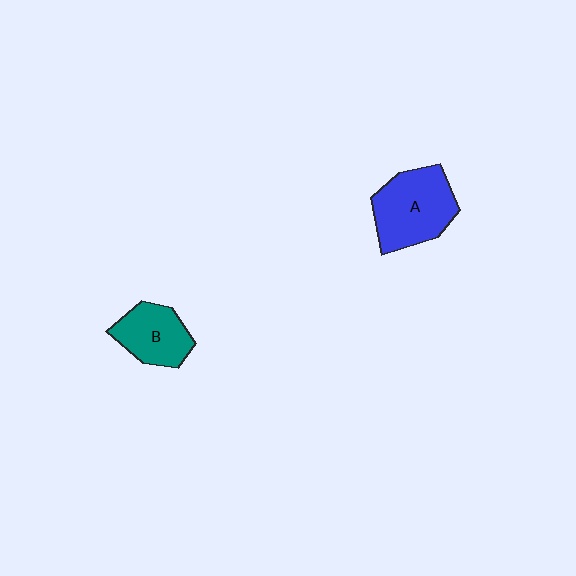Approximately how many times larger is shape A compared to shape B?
Approximately 1.4 times.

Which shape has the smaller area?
Shape B (teal).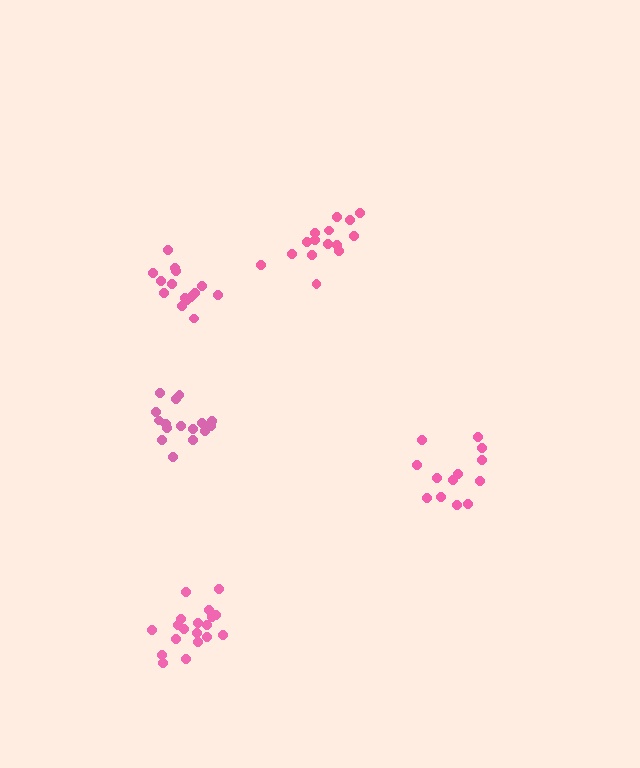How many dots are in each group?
Group 1: 15 dots, Group 2: 13 dots, Group 3: 19 dots, Group 4: 16 dots, Group 5: 15 dots (78 total).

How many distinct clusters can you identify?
There are 5 distinct clusters.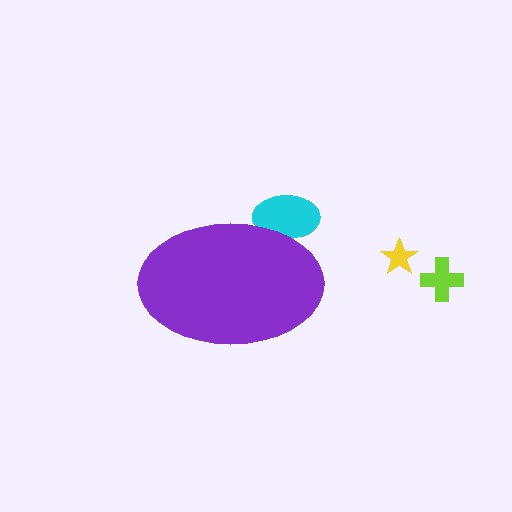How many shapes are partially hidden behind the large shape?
1 shape is partially hidden.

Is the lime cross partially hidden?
No, the lime cross is fully visible.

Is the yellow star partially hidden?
No, the yellow star is fully visible.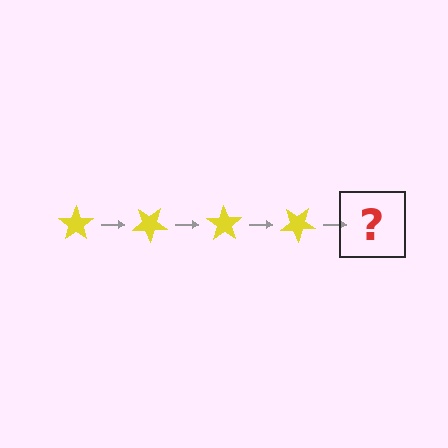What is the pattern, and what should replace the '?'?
The pattern is that the star rotates 35 degrees each step. The '?' should be a yellow star rotated 140 degrees.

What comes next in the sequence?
The next element should be a yellow star rotated 140 degrees.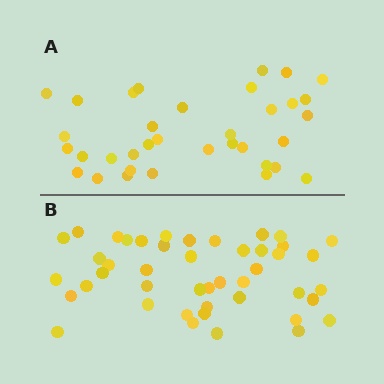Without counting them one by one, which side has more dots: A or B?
Region B (the bottom region) has more dots.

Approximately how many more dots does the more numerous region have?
Region B has roughly 10 or so more dots than region A.